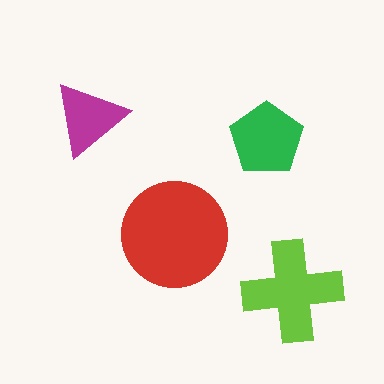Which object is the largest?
The red circle.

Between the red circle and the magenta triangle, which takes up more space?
The red circle.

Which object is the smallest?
The magenta triangle.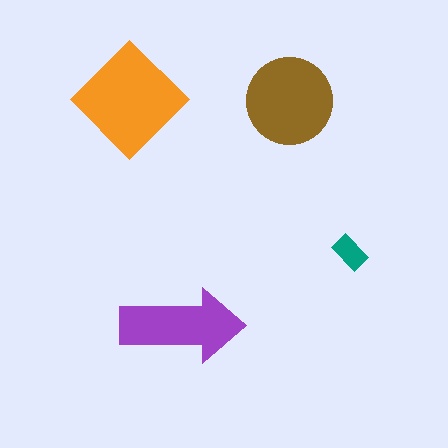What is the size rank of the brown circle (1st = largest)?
2nd.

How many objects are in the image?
There are 4 objects in the image.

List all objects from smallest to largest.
The teal rectangle, the purple arrow, the brown circle, the orange diamond.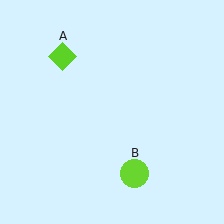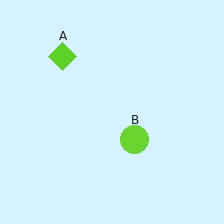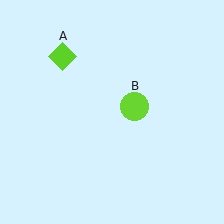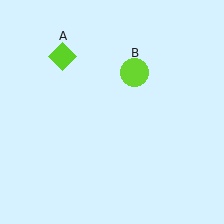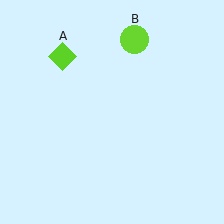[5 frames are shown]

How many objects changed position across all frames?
1 object changed position: lime circle (object B).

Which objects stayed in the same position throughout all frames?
Lime diamond (object A) remained stationary.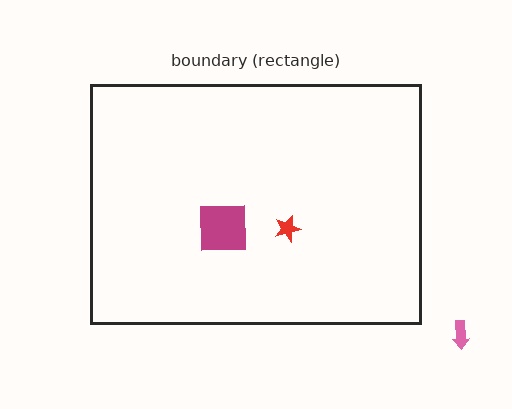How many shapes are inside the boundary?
2 inside, 1 outside.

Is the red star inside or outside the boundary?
Inside.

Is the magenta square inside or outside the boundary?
Inside.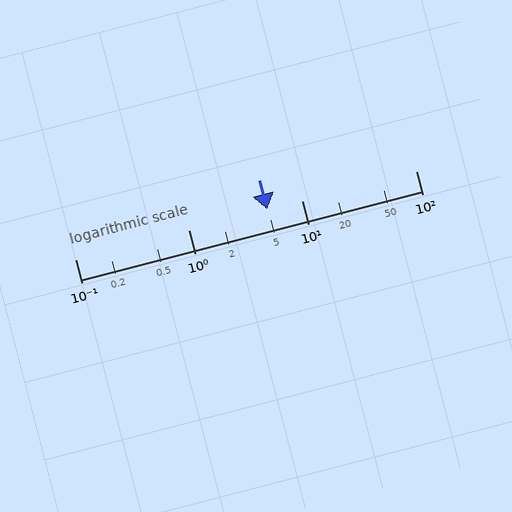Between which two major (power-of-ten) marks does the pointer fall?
The pointer is between 1 and 10.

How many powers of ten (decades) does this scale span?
The scale spans 3 decades, from 0.1 to 100.